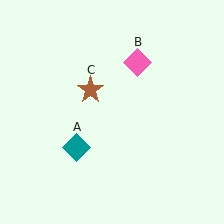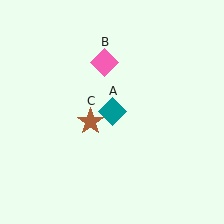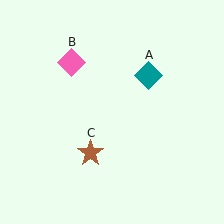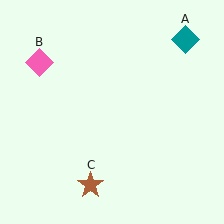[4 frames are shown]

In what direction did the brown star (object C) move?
The brown star (object C) moved down.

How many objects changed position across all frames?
3 objects changed position: teal diamond (object A), pink diamond (object B), brown star (object C).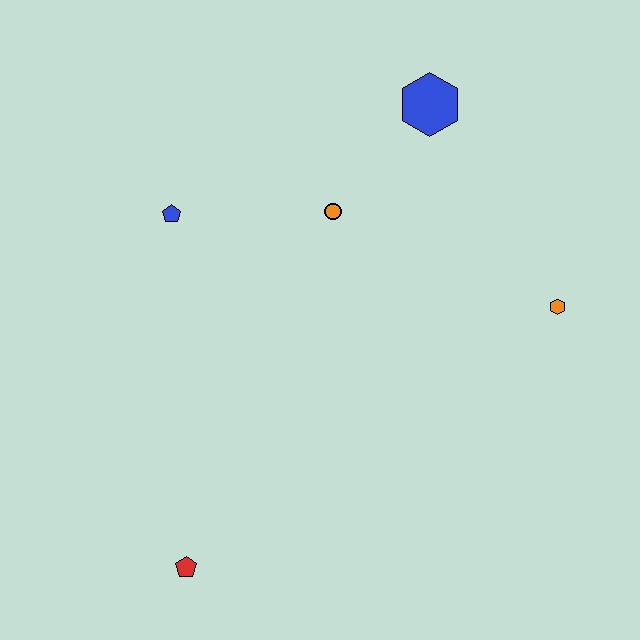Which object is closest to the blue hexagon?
The orange circle is closest to the blue hexagon.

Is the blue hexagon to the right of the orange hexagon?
No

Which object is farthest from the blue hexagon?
The red pentagon is farthest from the blue hexagon.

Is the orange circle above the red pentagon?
Yes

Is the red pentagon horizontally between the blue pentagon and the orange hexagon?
Yes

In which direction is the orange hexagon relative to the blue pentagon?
The orange hexagon is to the right of the blue pentagon.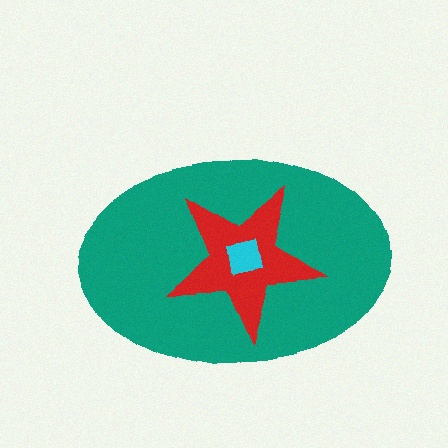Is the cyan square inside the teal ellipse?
Yes.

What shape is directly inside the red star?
The cyan square.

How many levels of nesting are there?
3.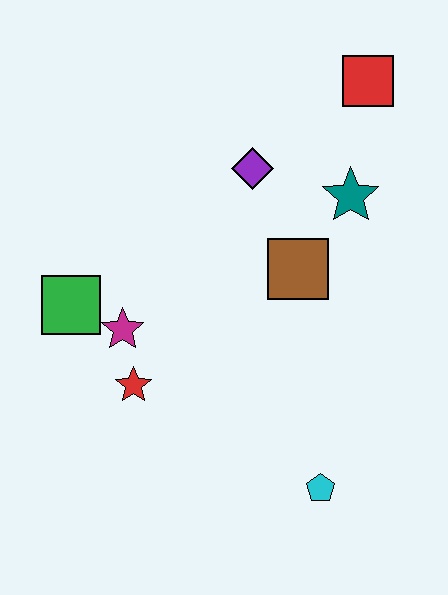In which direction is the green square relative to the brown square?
The green square is to the left of the brown square.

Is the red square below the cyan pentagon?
No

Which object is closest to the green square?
The magenta star is closest to the green square.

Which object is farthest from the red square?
The cyan pentagon is farthest from the red square.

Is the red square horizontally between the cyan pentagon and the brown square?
No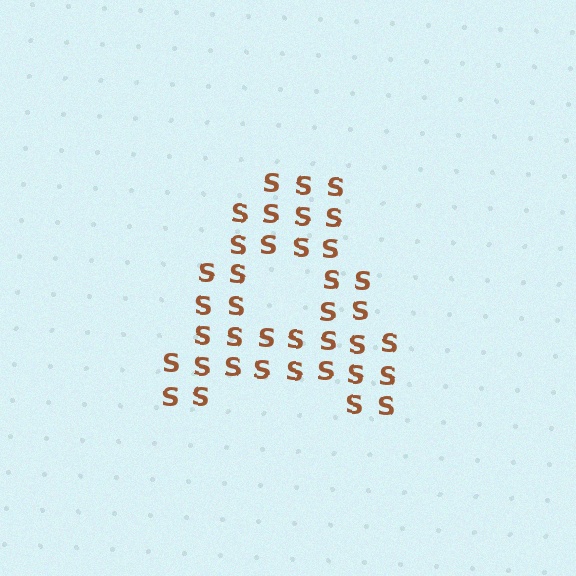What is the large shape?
The large shape is the letter A.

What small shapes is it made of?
It is made of small letter S's.